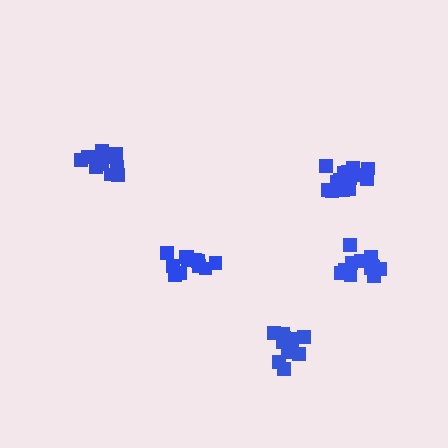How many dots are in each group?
Group 1: 12 dots, Group 2: 16 dots, Group 3: 11 dots, Group 4: 13 dots, Group 5: 12 dots (64 total).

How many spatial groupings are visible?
There are 5 spatial groupings.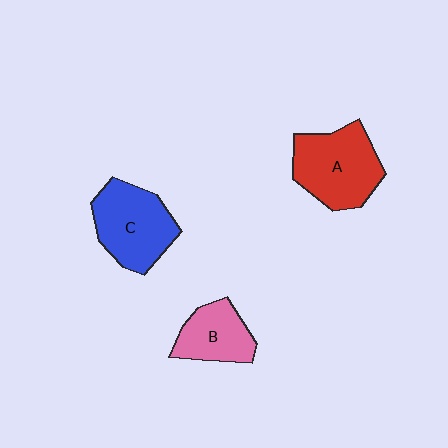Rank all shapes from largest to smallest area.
From largest to smallest: A (red), C (blue), B (pink).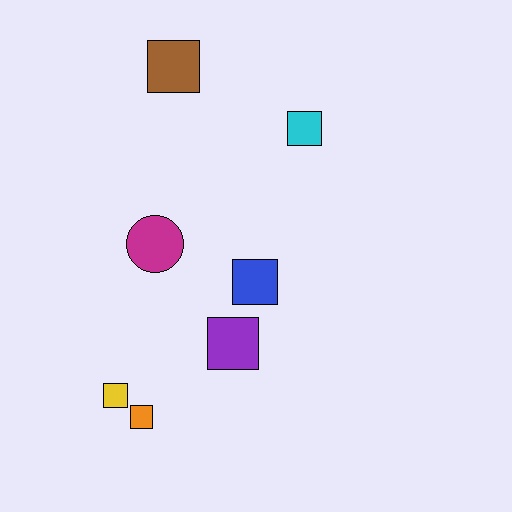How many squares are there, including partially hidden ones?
There are 6 squares.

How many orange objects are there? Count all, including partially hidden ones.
There is 1 orange object.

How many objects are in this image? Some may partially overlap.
There are 7 objects.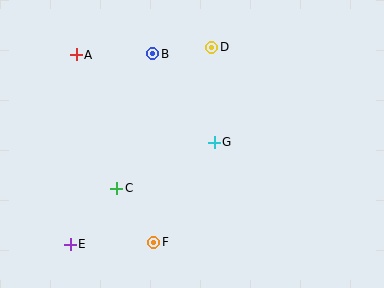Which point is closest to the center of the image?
Point G at (214, 142) is closest to the center.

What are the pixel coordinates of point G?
Point G is at (214, 142).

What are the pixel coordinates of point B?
Point B is at (153, 54).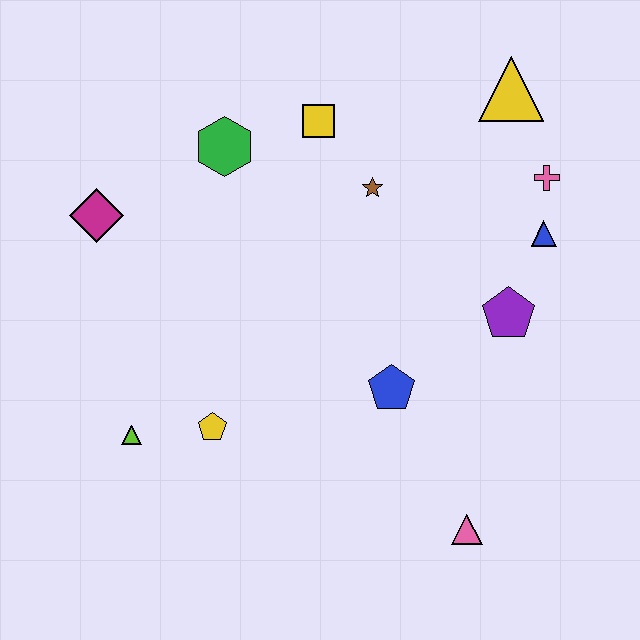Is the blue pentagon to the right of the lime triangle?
Yes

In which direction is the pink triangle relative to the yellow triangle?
The pink triangle is below the yellow triangle.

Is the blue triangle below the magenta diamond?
Yes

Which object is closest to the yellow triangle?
The pink cross is closest to the yellow triangle.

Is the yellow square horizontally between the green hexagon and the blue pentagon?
Yes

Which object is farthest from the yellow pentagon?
The yellow triangle is farthest from the yellow pentagon.